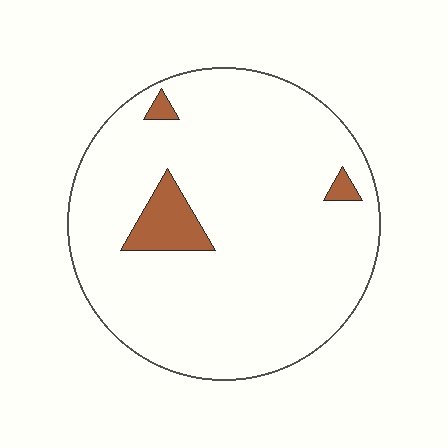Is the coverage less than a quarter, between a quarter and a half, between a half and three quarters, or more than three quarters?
Less than a quarter.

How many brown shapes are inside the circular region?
3.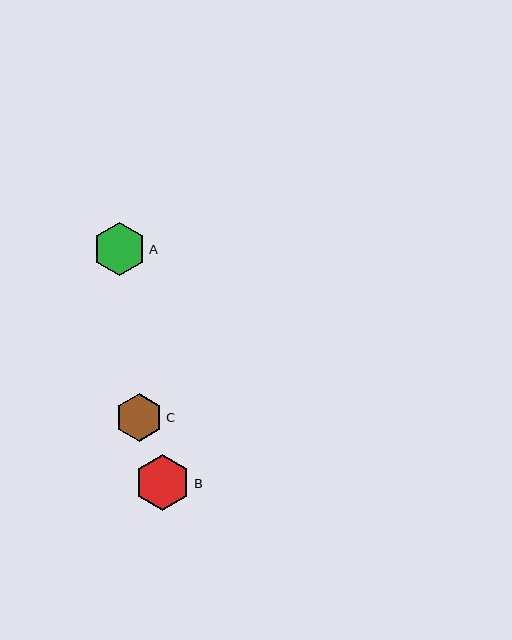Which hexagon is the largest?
Hexagon B is the largest with a size of approximately 56 pixels.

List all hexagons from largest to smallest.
From largest to smallest: B, A, C.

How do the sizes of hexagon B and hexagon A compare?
Hexagon B and hexagon A are approximately the same size.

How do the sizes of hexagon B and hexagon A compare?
Hexagon B and hexagon A are approximately the same size.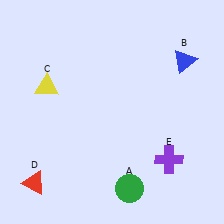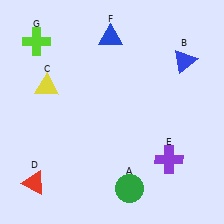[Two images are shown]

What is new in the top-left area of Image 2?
A lime cross (G) was added in the top-left area of Image 2.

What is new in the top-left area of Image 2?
A blue triangle (F) was added in the top-left area of Image 2.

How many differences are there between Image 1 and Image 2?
There are 2 differences between the two images.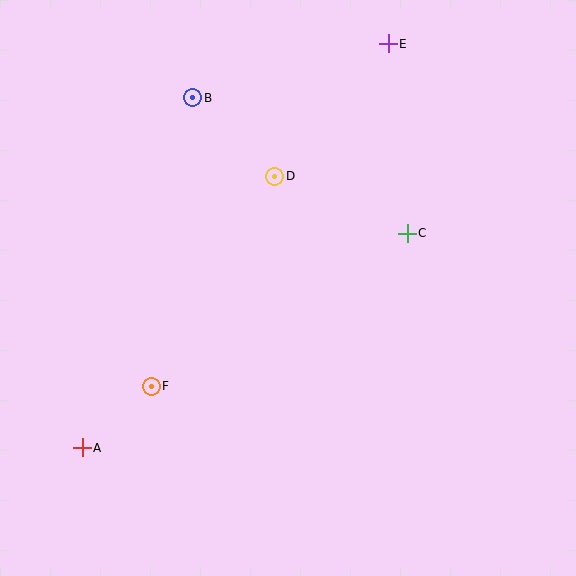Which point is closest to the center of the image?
Point D at (275, 176) is closest to the center.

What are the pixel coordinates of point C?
Point C is at (407, 233).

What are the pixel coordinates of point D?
Point D is at (275, 176).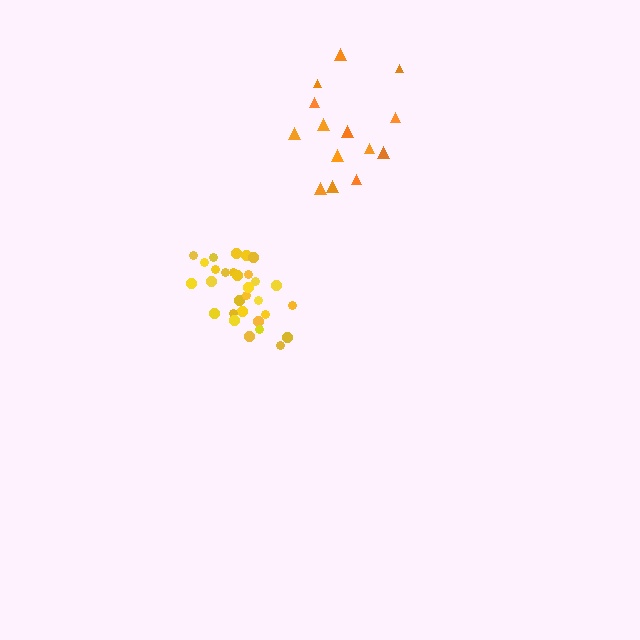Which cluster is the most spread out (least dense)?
Orange.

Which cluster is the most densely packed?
Yellow.